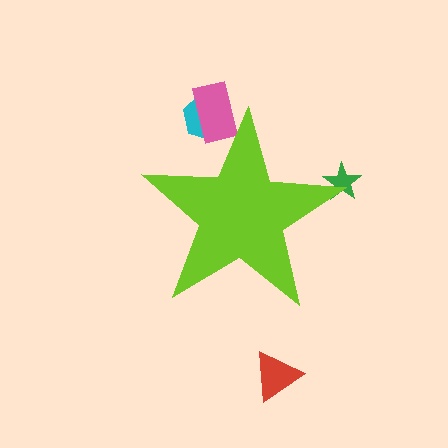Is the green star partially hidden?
Yes, the green star is partially hidden behind the lime star.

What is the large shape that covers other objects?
A lime star.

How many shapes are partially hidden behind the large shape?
3 shapes are partially hidden.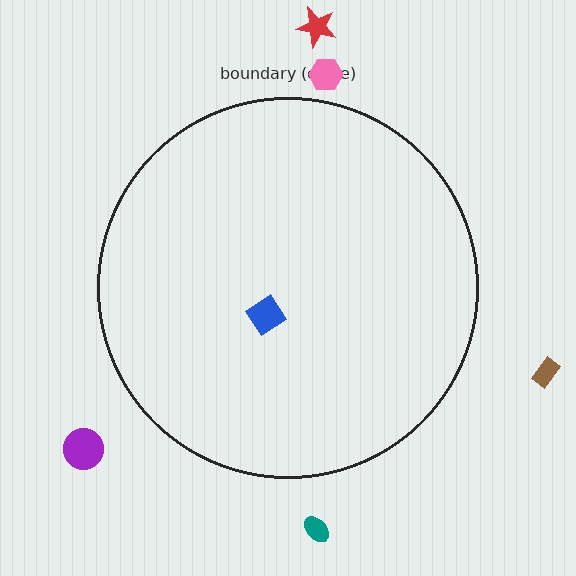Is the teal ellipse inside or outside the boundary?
Outside.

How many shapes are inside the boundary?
1 inside, 5 outside.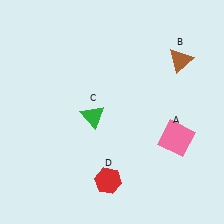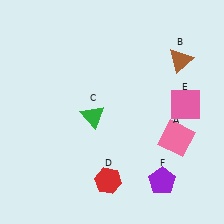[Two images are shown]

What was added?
A pink square (E), a purple pentagon (F) were added in Image 2.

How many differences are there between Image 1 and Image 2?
There are 2 differences between the two images.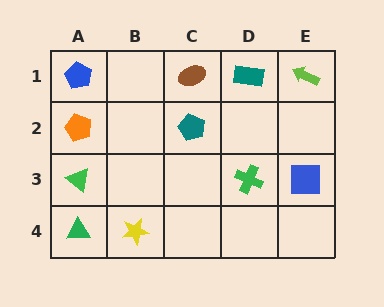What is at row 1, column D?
A teal rectangle.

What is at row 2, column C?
A teal pentagon.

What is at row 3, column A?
A green triangle.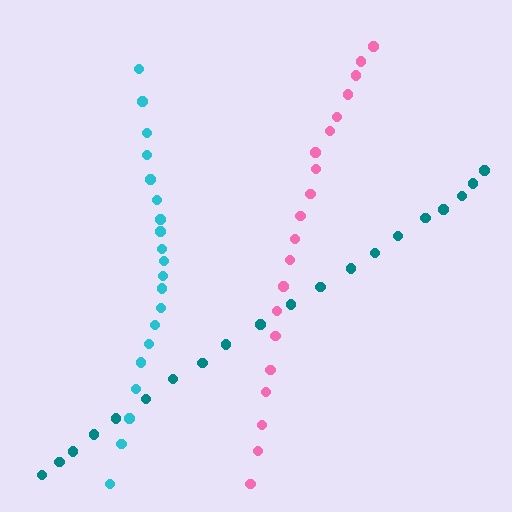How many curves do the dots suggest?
There are 3 distinct paths.